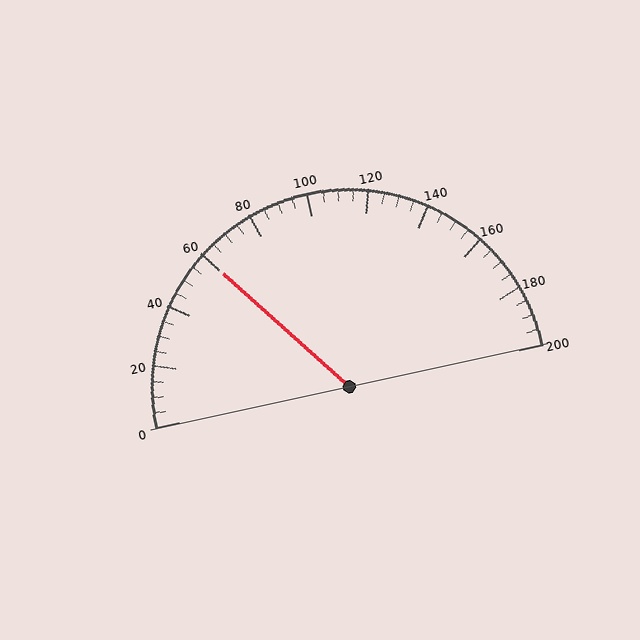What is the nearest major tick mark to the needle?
The nearest major tick mark is 60.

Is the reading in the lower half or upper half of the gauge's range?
The reading is in the lower half of the range (0 to 200).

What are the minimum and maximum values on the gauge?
The gauge ranges from 0 to 200.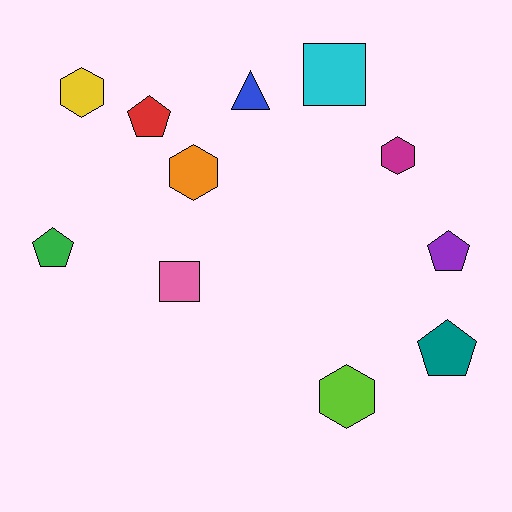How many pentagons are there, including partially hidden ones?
There are 4 pentagons.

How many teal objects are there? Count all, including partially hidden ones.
There is 1 teal object.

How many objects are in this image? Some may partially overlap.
There are 11 objects.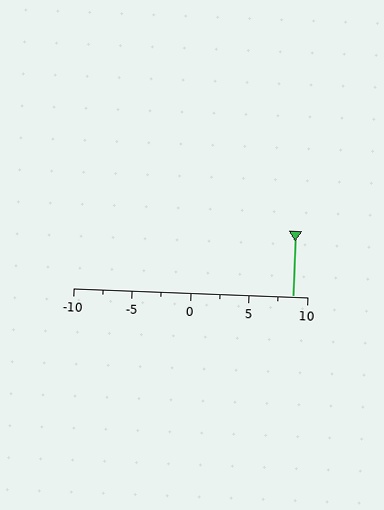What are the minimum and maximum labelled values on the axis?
The axis runs from -10 to 10.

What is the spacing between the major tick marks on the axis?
The major ticks are spaced 5 apart.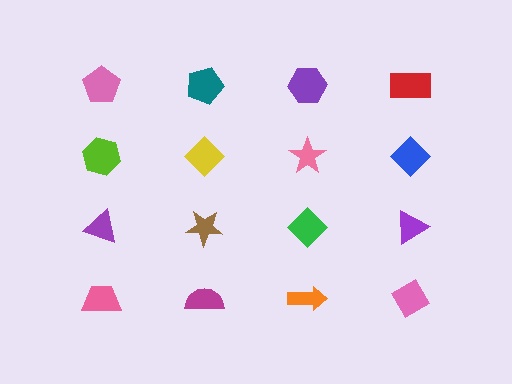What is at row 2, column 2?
A yellow diamond.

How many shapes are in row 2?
4 shapes.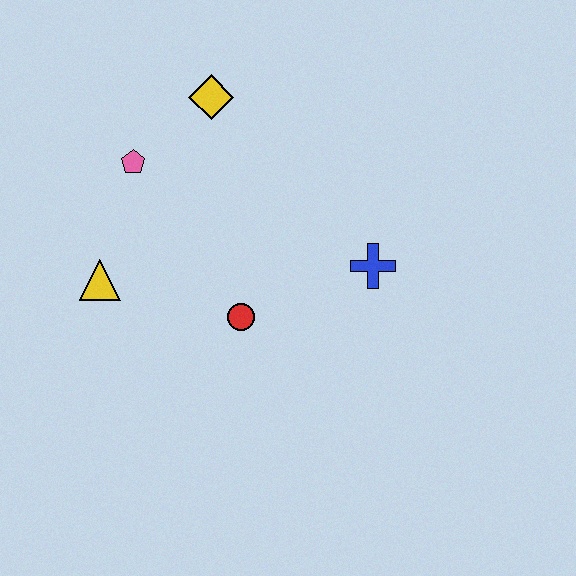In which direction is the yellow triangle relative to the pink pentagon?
The yellow triangle is below the pink pentagon.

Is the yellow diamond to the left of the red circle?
Yes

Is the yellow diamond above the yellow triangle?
Yes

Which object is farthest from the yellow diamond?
The blue cross is farthest from the yellow diamond.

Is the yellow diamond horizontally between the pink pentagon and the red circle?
Yes